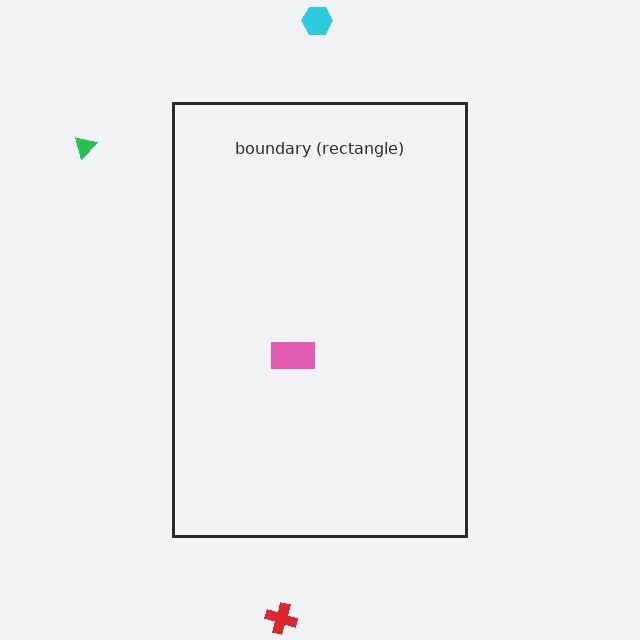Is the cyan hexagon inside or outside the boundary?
Outside.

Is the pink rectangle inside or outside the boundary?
Inside.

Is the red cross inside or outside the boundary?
Outside.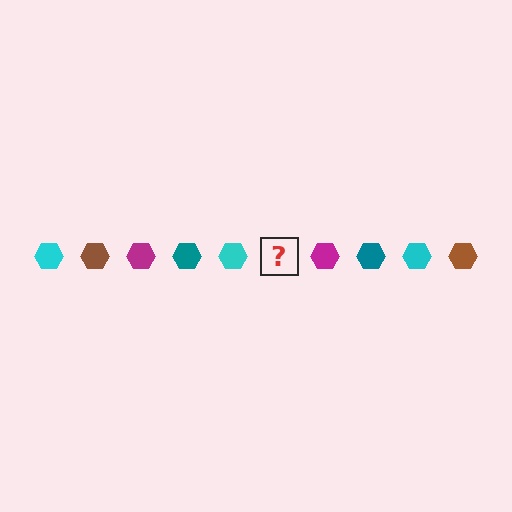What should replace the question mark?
The question mark should be replaced with a brown hexagon.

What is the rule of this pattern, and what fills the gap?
The rule is that the pattern cycles through cyan, brown, magenta, teal hexagons. The gap should be filled with a brown hexagon.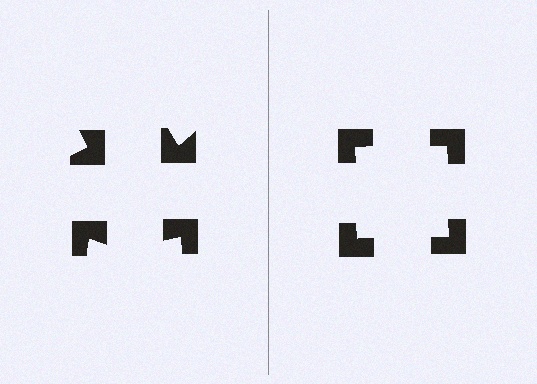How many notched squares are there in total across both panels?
8 — 4 on each side.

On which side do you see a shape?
An illusory square appears on the right side. On the left side the wedge cuts are rotated, so no coherent shape forms.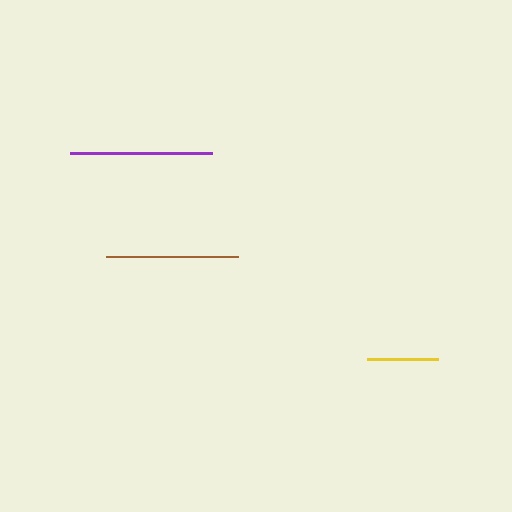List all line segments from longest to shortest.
From longest to shortest: purple, brown, yellow.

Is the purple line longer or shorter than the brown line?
The purple line is longer than the brown line.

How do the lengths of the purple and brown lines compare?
The purple and brown lines are approximately the same length.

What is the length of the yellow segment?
The yellow segment is approximately 72 pixels long.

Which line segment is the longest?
The purple line is the longest at approximately 142 pixels.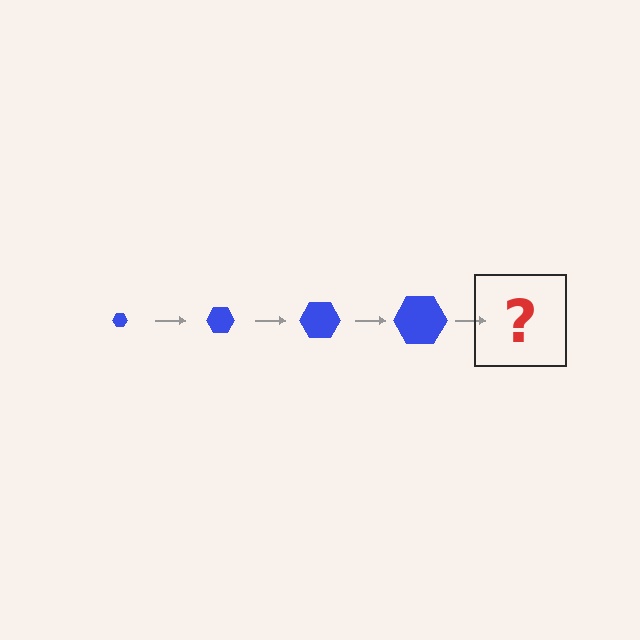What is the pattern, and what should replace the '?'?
The pattern is that the hexagon gets progressively larger each step. The '?' should be a blue hexagon, larger than the previous one.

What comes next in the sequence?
The next element should be a blue hexagon, larger than the previous one.